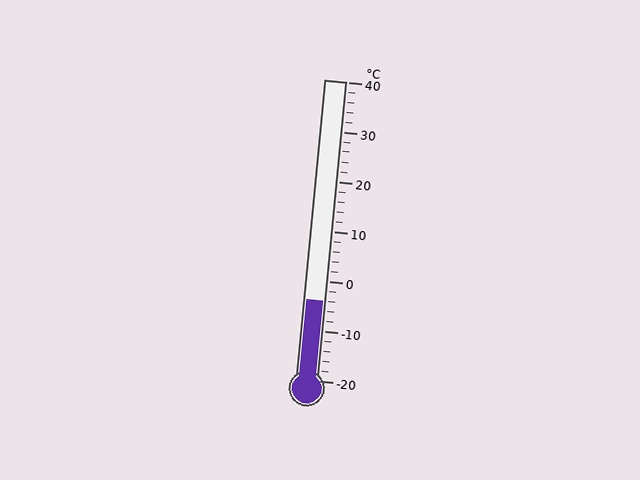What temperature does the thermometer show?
The thermometer shows approximately -4°C.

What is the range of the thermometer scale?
The thermometer scale ranges from -20°C to 40°C.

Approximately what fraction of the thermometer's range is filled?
The thermometer is filled to approximately 25% of its range.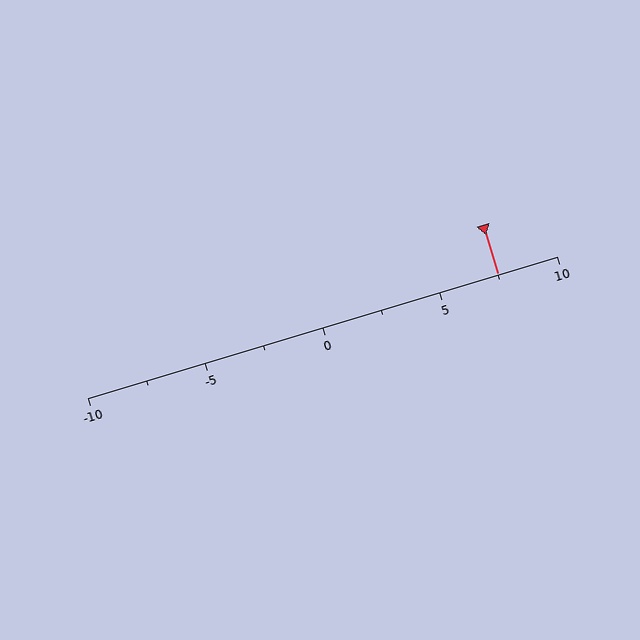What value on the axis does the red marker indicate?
The marker indicates approximately 7.5.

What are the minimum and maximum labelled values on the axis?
The axis runs from -10 to 10.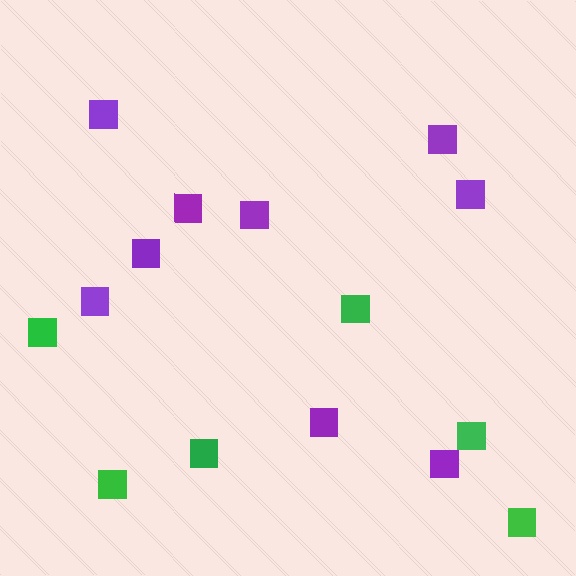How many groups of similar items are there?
There are 2 groups: one group of green squares (6) and one group of purple squares (9).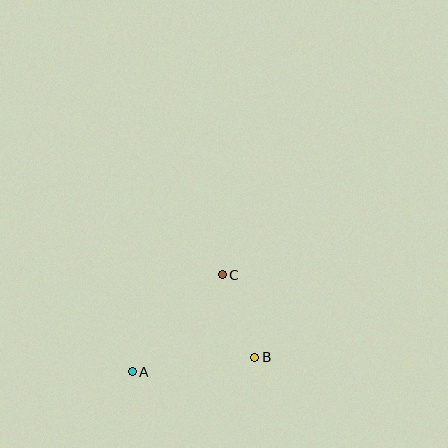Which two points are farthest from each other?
Points A and C are farthest from each other.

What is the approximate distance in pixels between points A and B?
The distance between A and B is approximately 124 pixels.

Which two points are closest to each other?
Points B and C are closest to each other.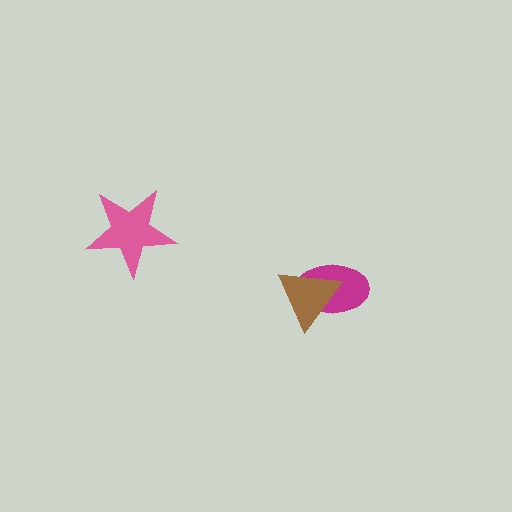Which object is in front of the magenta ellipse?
The brown triangle is in front of the magenta ellipse.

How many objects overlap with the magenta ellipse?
1 object overlaps with the magenta ellipse.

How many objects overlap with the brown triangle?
1 object overlaps with the brown triangle.